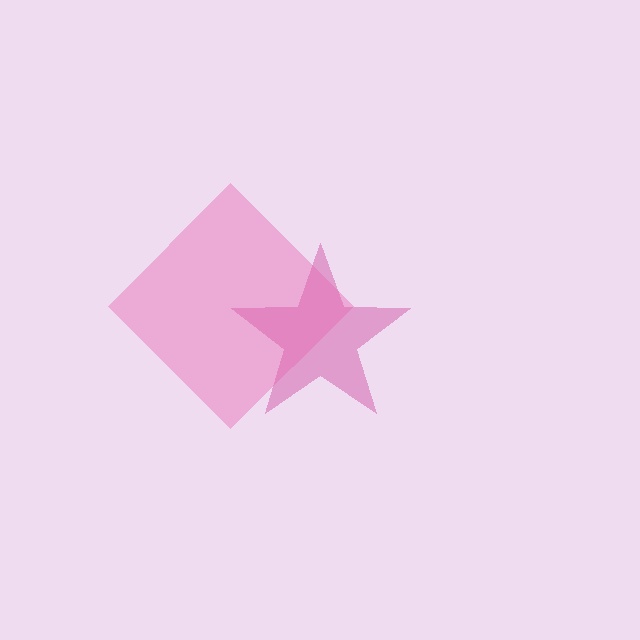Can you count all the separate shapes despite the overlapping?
Yes, there are 2 separate shapes.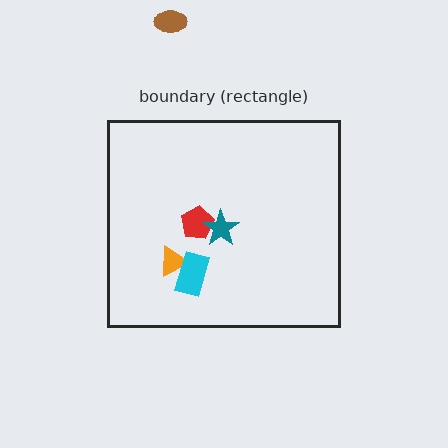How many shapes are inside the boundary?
4 inside, 1 outside.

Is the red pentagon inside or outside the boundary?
Inside.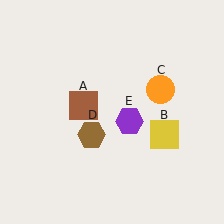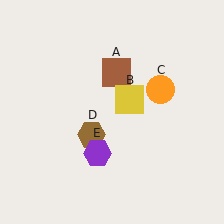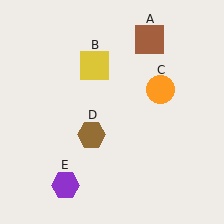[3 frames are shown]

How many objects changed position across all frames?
3 objects changed position: brown square (object A), yellow square (object B), purple hexagon (object E).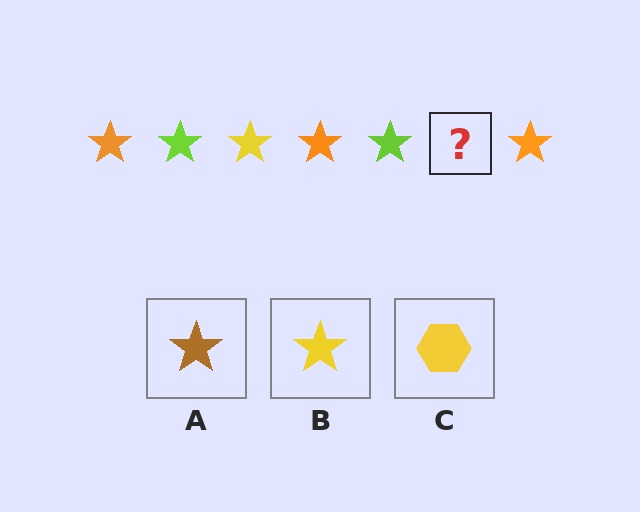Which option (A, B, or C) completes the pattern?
B.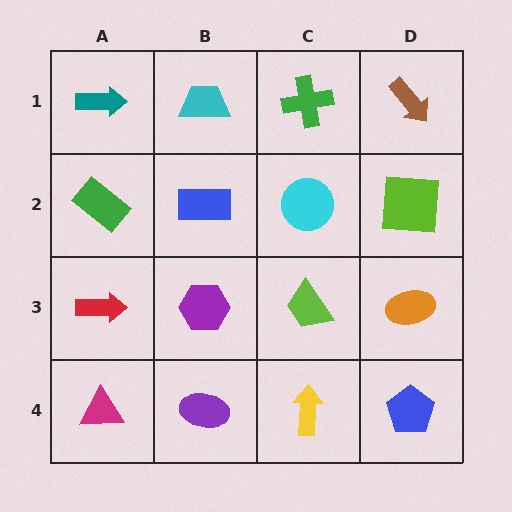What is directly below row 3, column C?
A yellow arrow.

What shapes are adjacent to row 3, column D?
A lime square (row 2, column D), a blue pentagon (row 4, column D), a lime trapezoid (row 3, column C).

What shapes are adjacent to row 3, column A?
A green rectangle (row 2, column A), a magenta triangle (row 4, column A), a purple hexagon (row 3, column B).